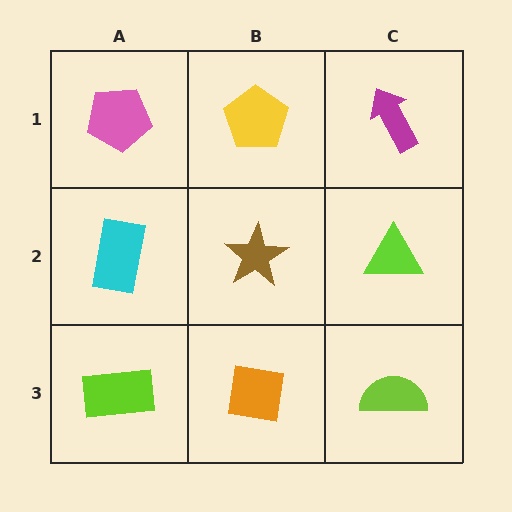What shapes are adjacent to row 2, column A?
A pink pentagon (row 1, column A), a lime rectangle (row 3, column A), a brown star (row 2, column B).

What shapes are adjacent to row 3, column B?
A brown star (row 2, column B), a lime rectangle (row 3, column A), a lime semicircle (row 3, column C).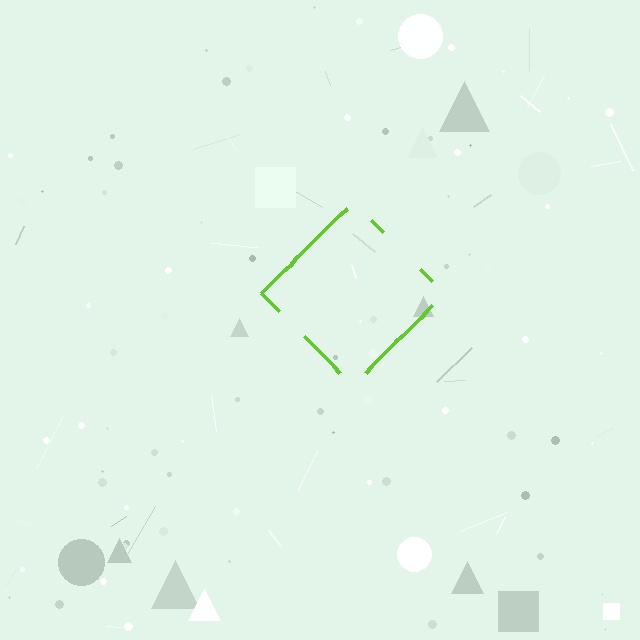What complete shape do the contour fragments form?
The contour fragments form a diamond.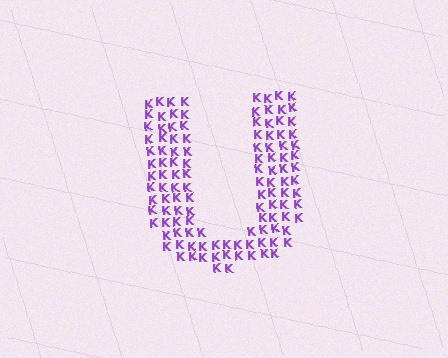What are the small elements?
The small elements are letter K's.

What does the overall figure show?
The overall figure shows the letter U.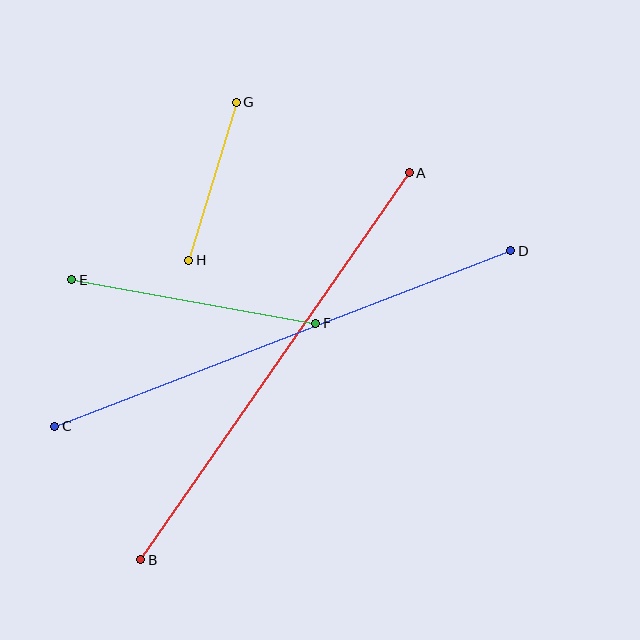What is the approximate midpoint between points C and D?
The midpoint is at approximately (283, 338) pixels.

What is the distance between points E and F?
The distance is approximately 248 pixels.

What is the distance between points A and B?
The distance is approximately 471 pixels.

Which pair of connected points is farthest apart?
Points C and D are farthest apart.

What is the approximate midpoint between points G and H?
The midpoint is at approximately (212, 181) pixels.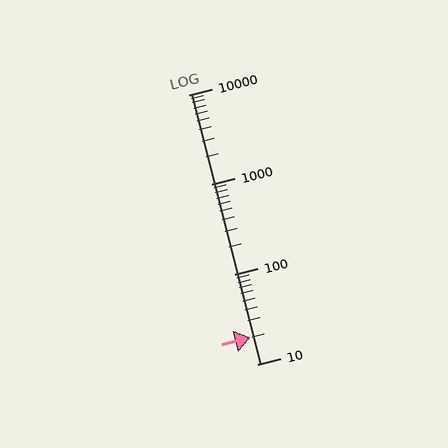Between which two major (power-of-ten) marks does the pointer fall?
The pointer is between 10 and 100.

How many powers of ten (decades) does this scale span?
The scale spans 3 decades, from 10 to 10000.